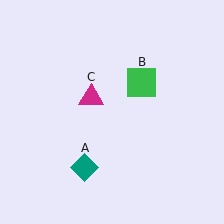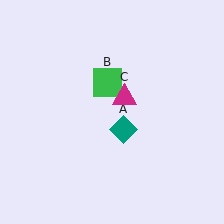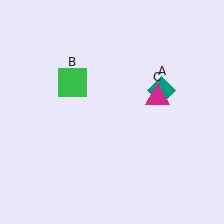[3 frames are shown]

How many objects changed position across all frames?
3 objects changed position: teal diamond (object A), green square (object B), magenta triangle (object C).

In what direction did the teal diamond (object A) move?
The teal diamond (object A) moved up and to the right.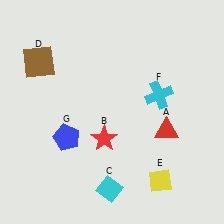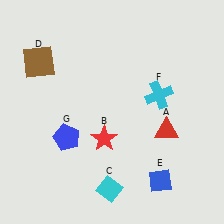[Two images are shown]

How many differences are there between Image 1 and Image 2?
There is 1 difference between the two images.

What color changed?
The diamond (E) changed from yellow in Image 1 to blue in Image 2.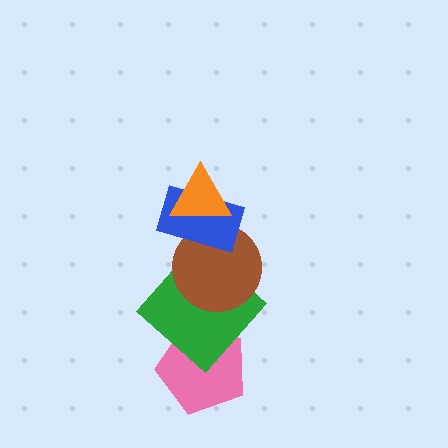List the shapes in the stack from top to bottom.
From top to bottom: the orange triangle, the blue rectangle, the brown circle, the green diamond, the pink pentagon.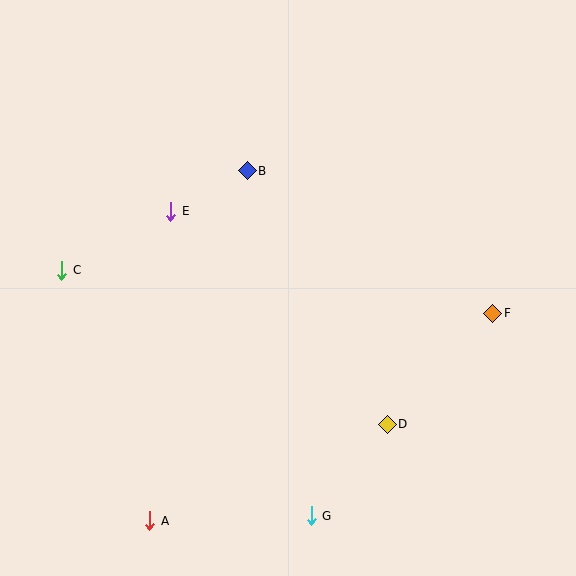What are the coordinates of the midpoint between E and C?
The midpoint between E and C is at (116, 241).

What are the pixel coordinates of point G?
Point G is at (311, 516).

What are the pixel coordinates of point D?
Point D is at (387, 424).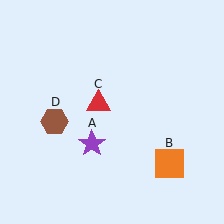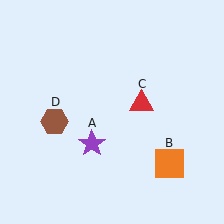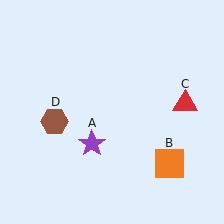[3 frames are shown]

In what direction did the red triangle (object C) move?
The red triangle (object C) moved right.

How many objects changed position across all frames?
1 object changed position: red triangle (object C).